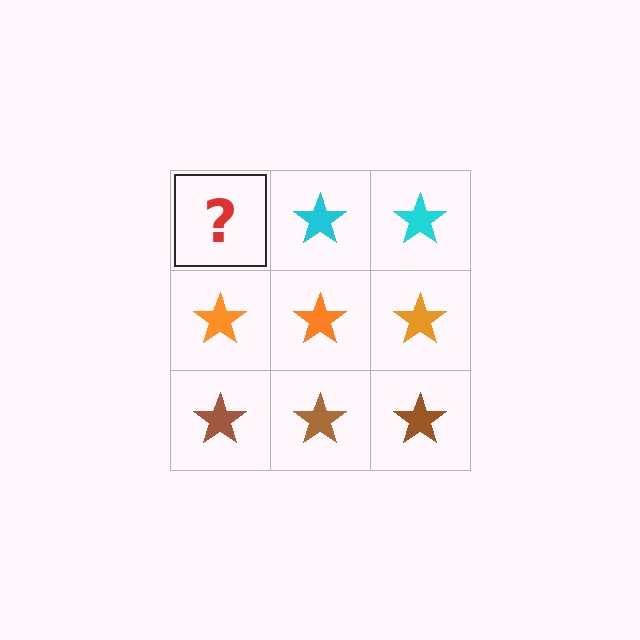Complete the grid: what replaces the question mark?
The question mark should be replaced with a cyan star.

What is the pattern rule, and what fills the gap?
The rule is that each row has a consistent color. The gap should be filled with a cyan star.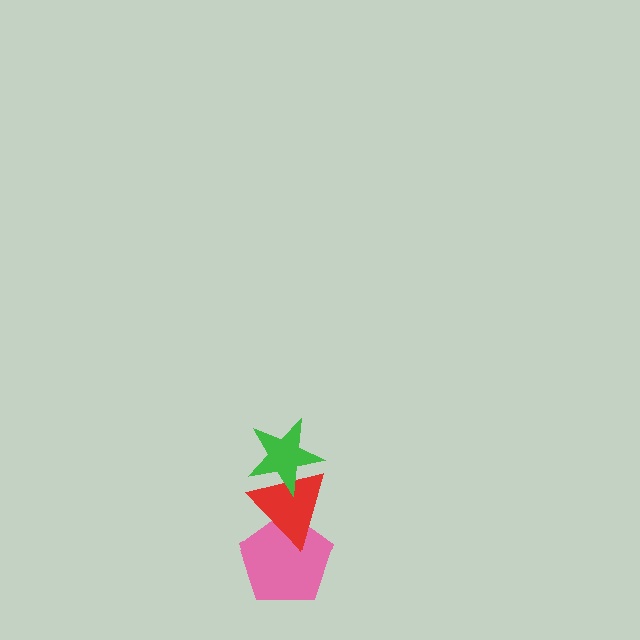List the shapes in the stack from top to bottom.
From top to bottom: the green star, the red triangle, the pink pentagon.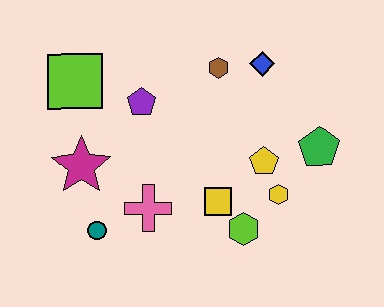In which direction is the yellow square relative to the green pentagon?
The yellow square is to the left of the green pentagon.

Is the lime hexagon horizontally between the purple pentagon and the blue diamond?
Yes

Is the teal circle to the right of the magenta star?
Yes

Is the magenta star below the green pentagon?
Yes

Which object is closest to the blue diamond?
The brown hexagon is closest to the blue diamond.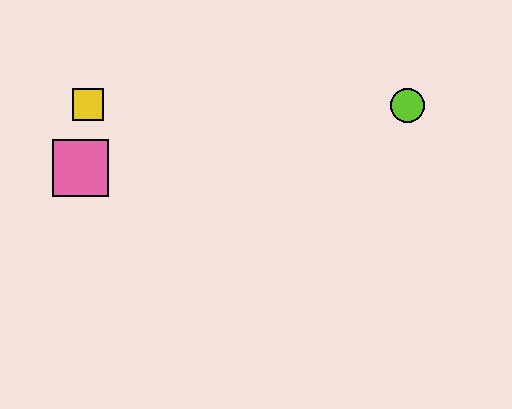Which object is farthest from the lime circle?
The pink square is farthest from the lime circle.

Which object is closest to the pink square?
The yellow square is closest to the pink square.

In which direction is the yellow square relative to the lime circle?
The yellow square is to the left of the lime circle.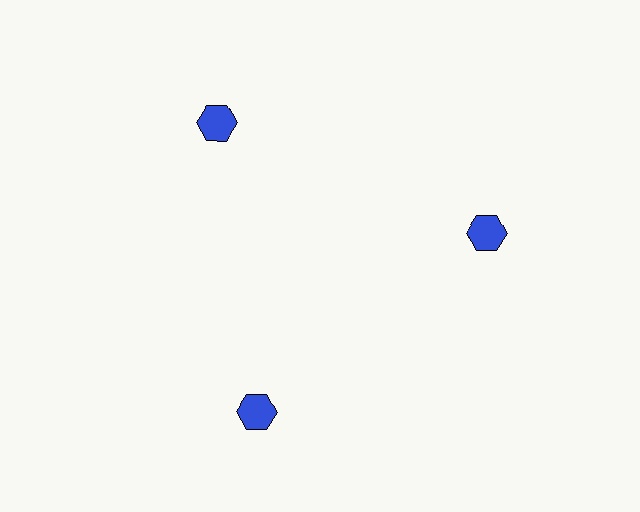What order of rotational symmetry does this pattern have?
This pattern has 3-fold rotational symmetry.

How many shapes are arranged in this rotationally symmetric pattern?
There are 3 shapes, arranged in 3 groups of 1.